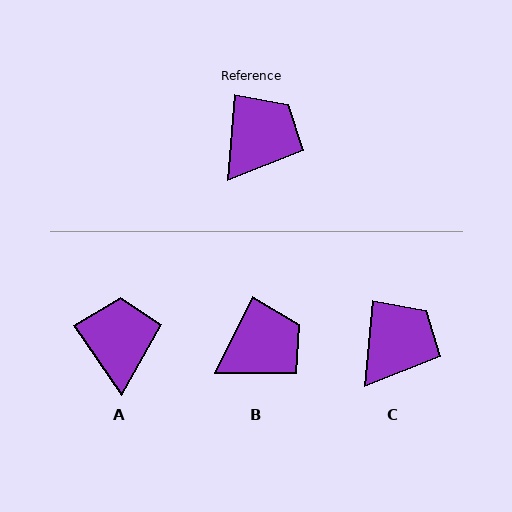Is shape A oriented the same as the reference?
No, it is off by about 40 degrees.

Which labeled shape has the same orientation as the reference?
C.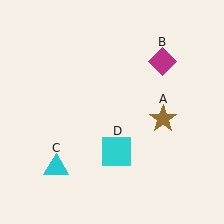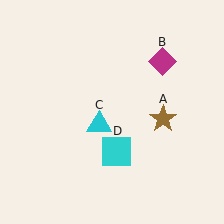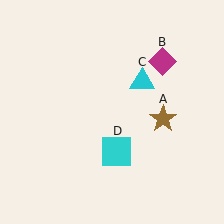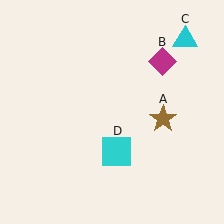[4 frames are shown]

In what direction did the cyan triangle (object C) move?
The cyan triangle (object C) moved up and to the right.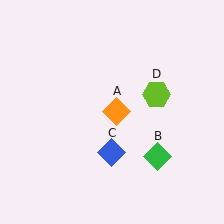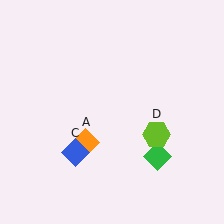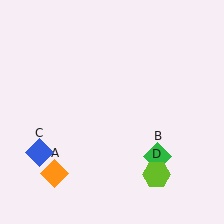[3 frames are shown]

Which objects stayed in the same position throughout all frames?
Green diamond (object B) remained stationary.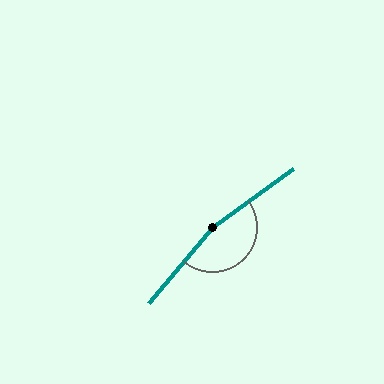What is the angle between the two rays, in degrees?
Approximately 166 degrees.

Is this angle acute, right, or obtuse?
It is obtuse.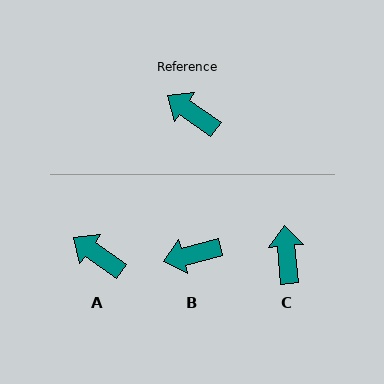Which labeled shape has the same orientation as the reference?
A.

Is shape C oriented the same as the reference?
No, it is off by about 50 degrees.